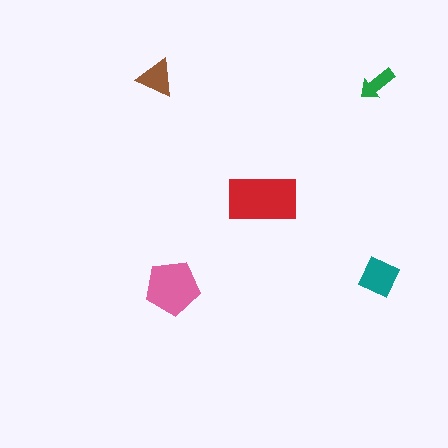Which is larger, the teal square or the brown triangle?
The teal square.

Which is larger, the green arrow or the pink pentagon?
The pink pentagon.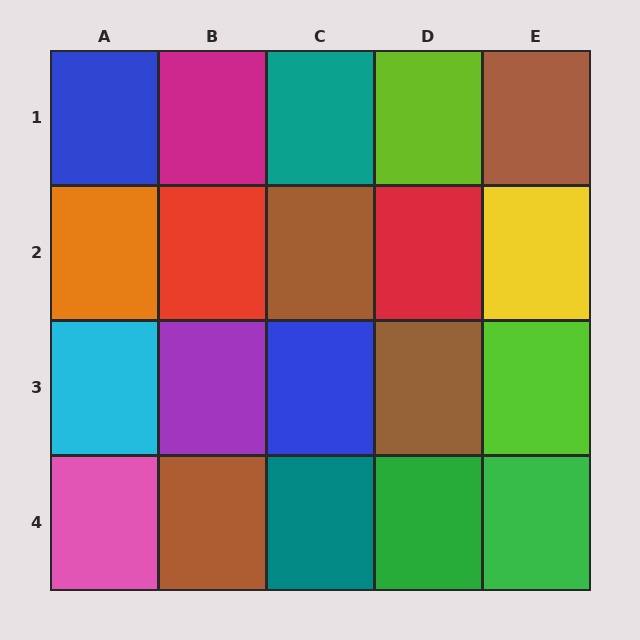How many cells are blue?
2 cells are blue.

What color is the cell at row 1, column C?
Teal.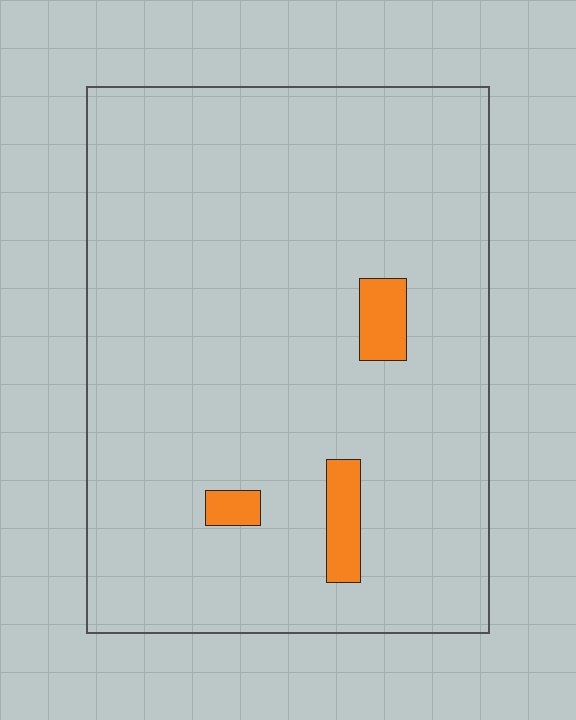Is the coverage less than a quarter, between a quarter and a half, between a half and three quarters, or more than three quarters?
Less than a quarter.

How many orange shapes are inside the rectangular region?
3.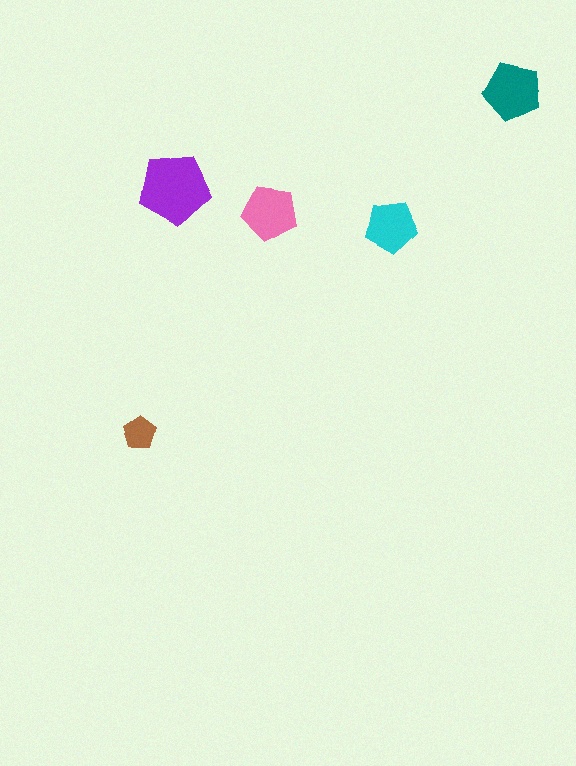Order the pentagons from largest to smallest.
the purple one, the teal one, the pink one, the cyan one, the brown one.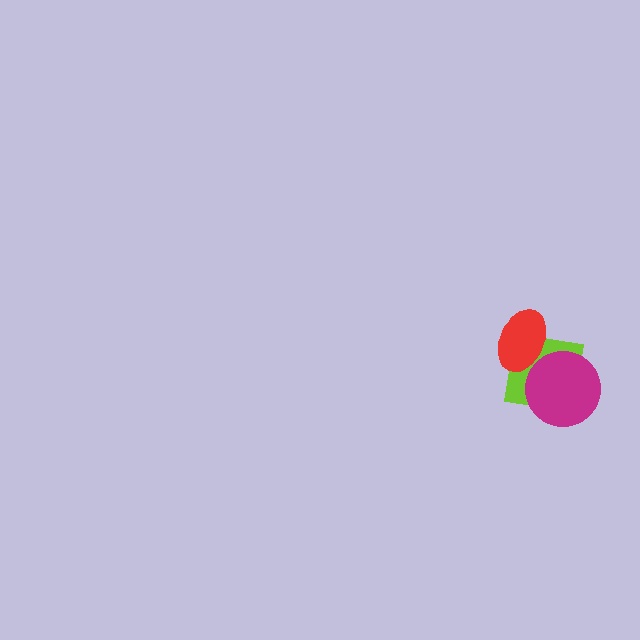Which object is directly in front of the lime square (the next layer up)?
The red ellipse is directly in front of the lime square.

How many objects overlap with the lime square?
2 objects overlap with the lime square.